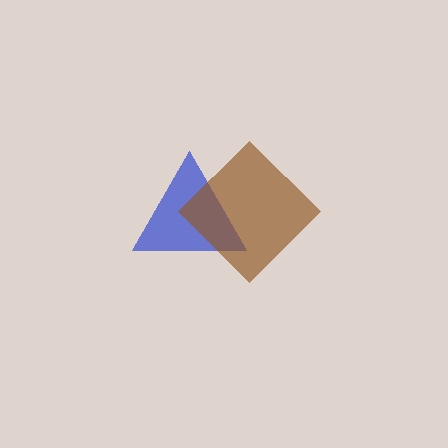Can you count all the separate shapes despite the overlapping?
Yes, there are 2 separate shapes.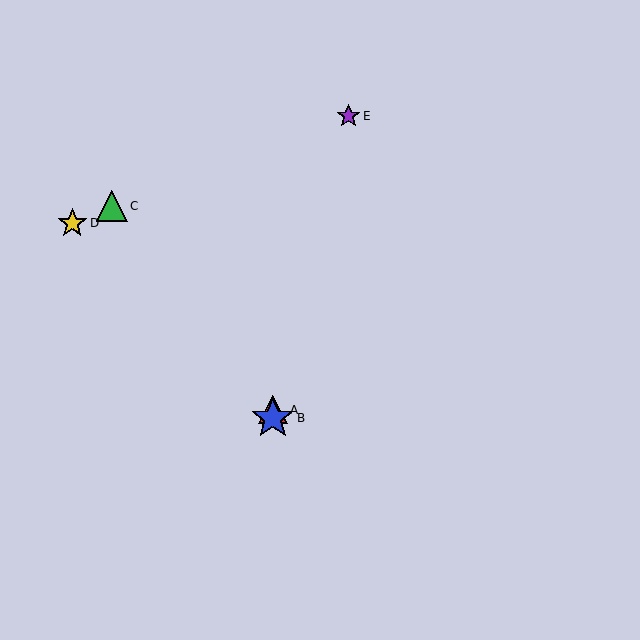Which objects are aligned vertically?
Objects A, B are aligned vertically.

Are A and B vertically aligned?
Yes, both are at x≈273.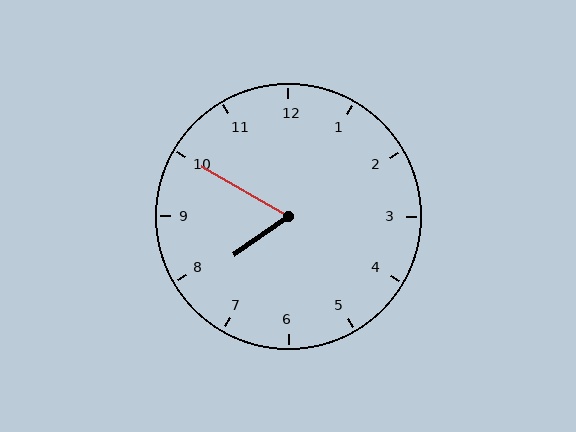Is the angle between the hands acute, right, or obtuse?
It is acute.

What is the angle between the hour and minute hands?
Approximately 65 degrees.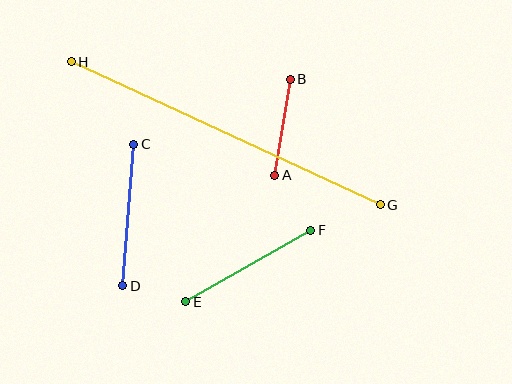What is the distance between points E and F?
The distance is approximately 144 pixels.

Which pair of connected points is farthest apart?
Points G and H are farthest apart.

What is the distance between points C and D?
The distance is approximately 142 pixels.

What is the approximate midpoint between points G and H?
The midpoint is at approximately (226, 133) pixels.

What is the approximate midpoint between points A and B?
The midpoint is at approximately (283, 127) pixels.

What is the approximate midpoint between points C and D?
The midpoint is at approximately (128, 215) pixels.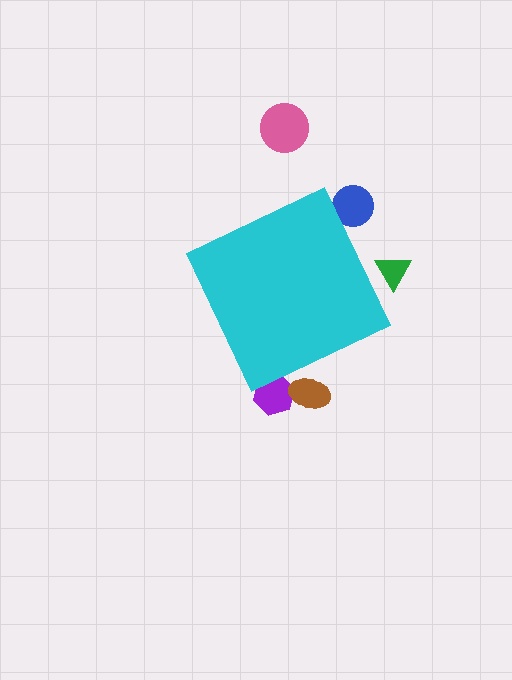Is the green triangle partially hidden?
Yes, the green triangle is partially hidden behind the cyan diamond.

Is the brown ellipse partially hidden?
Yes, the brown ellipse is partially hidden behind the cyan diamond.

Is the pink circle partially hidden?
No, the pink circle is fully visible.